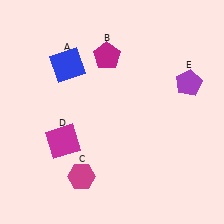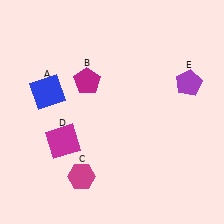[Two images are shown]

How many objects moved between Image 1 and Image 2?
2 objects moved between the two images.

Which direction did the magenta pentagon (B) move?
The magenta pentagon (B) moved down.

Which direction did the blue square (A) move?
The blue square (A) moved down.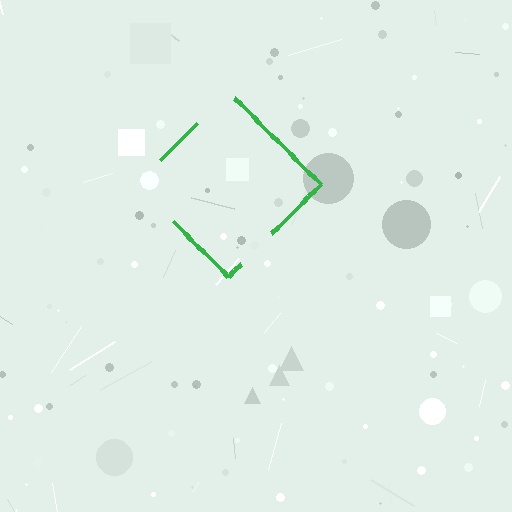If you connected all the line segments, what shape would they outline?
They would outline a diamond.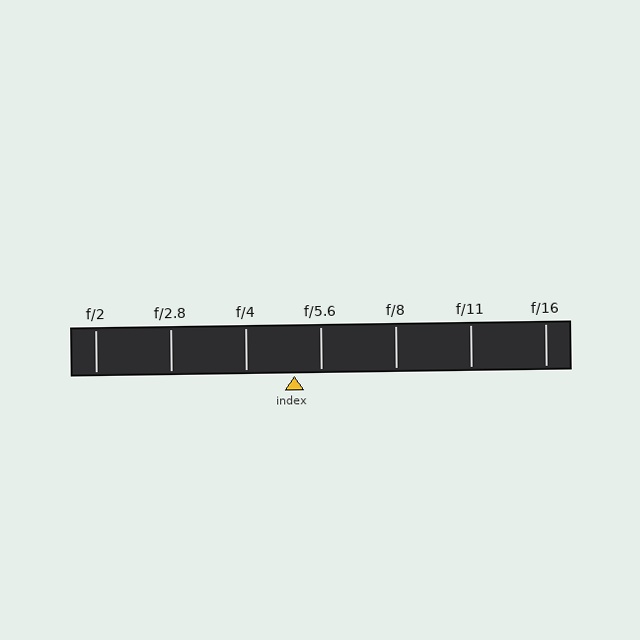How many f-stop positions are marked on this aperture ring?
There are 7 f-stop positions marked.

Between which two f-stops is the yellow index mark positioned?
The index mark is between f/4 and f/5.6.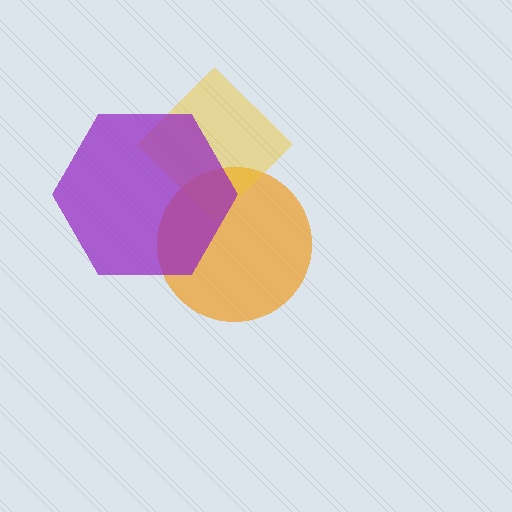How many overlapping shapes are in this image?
There are 3 overlapping shapes in the image.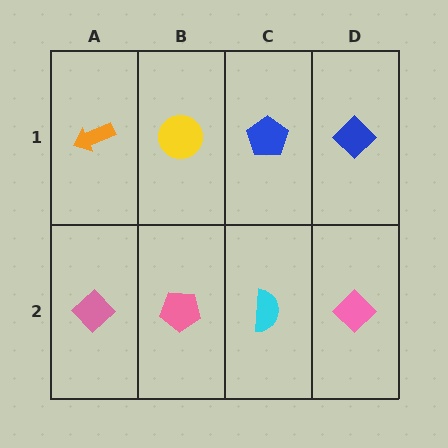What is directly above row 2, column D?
A blue diamond.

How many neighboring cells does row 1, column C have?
3.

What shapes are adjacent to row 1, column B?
A pink pentagon (row 2, column B), an orange arrow (row 1, column A), a blue pentagon (row 1, column C).